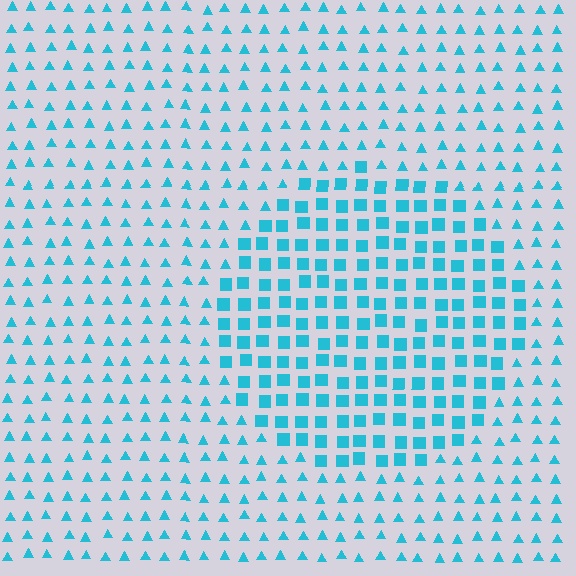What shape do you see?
I see a circle.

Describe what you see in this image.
The image is filled with small cyan elements arranged in a uniform grid. A circle-shaped region contains squares, while the surrounding area contains triangles. The boundary is defined purely by the change in element shape.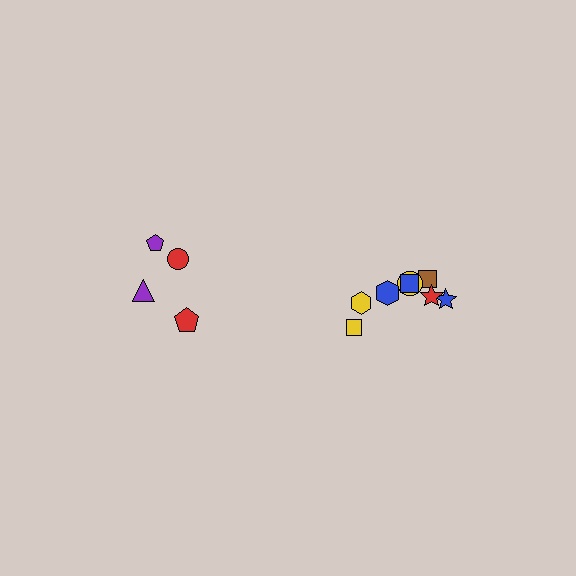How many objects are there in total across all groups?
There are 12 objects.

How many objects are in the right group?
There are 8 objects.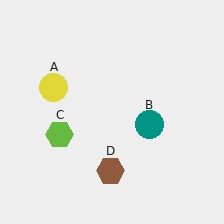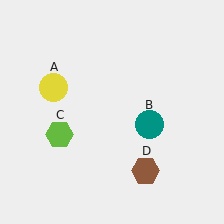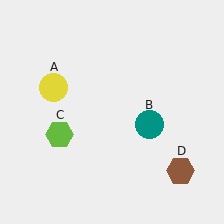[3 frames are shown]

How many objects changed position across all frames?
1 object changed position: brown hexagon (object D).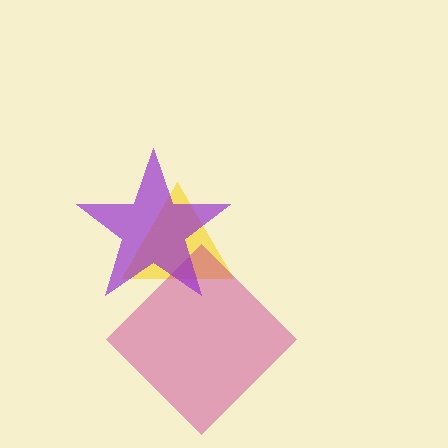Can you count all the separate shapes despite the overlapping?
Yes, there are 3 separate shapes.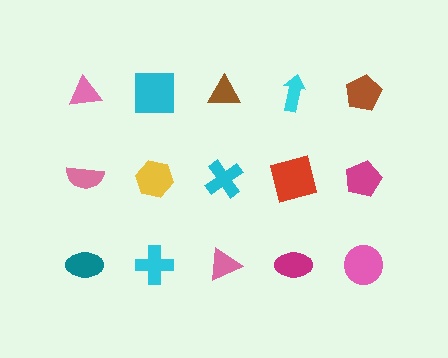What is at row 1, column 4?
A cyan arrow.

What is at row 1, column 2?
A cyan square.